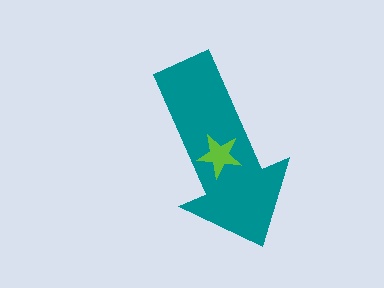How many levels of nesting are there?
2.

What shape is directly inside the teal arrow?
The lime star.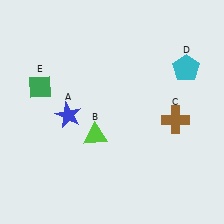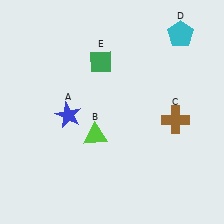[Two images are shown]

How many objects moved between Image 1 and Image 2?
2 objects moved between the two images.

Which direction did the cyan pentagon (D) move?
The cyan pentagon (D) moved up.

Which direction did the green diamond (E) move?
The green diamond (E) moved right.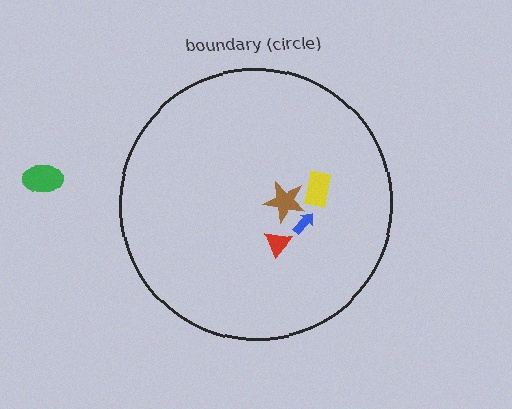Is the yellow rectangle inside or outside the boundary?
Inside.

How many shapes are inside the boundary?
4 inside, 1 outside.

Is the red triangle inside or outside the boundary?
Inside.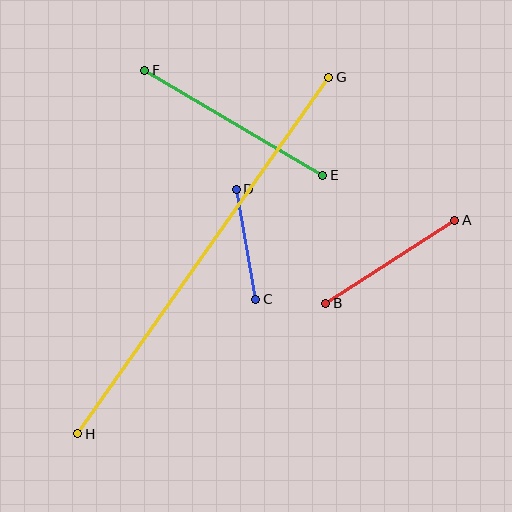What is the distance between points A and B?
The distance is approximately 154 pixels.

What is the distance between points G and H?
The distance is approximately 436 pixels.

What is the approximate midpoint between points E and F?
The midpoint is at approximately (234, 123) pixels.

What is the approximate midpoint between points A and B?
The midpoint is at approximately (390, 262) pixels.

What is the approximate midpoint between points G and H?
The midpoint is at approximately (203, 256) pixels.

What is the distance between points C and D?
The distance is approximately 112 pixels.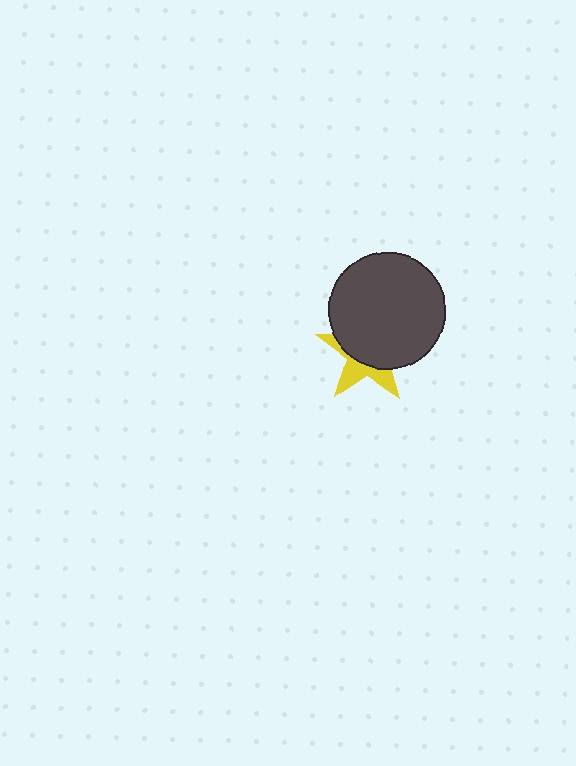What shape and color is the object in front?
The object in front is a dark gray circle.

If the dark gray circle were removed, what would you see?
You would see the complete yellow star.